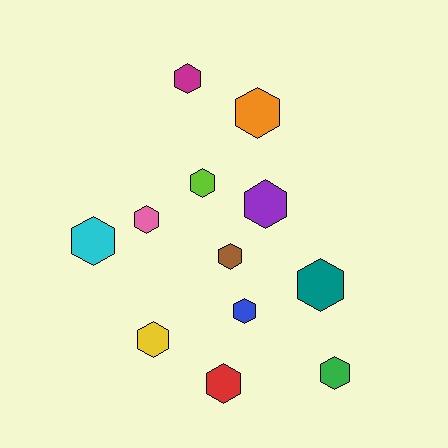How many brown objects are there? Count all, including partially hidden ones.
There is 1 brown object.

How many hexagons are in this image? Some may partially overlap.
There are 12 hexagons.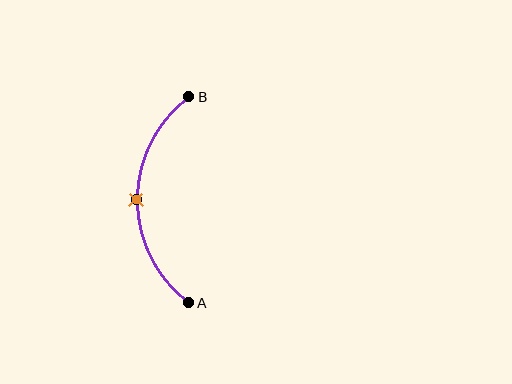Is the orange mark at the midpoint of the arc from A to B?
Yes. The orange mark lies on the arc at equal arc-length from both A and B — it is the arc midpoint.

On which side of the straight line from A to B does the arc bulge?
The arc bulges to the left of the straight line connecting A and B.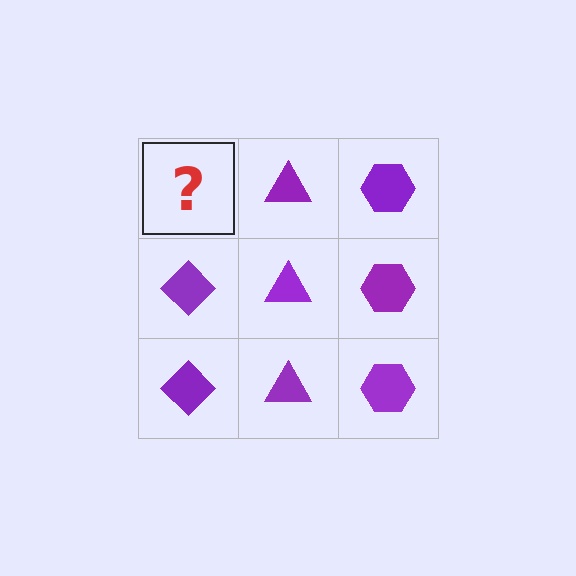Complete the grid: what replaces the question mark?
The question mark should be replaced with a purple diamond.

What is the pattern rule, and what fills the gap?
The rule is that each column has a consistent shape. The gap should be filled with a purple diamond.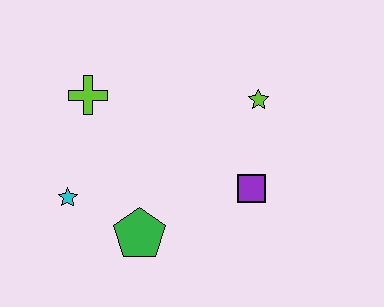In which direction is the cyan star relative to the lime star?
The cyan star is to the left of the lime star.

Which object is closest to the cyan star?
The green pentagon is closest to the cyan star.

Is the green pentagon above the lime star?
No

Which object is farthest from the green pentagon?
The lime star is farthest from the green pentagon.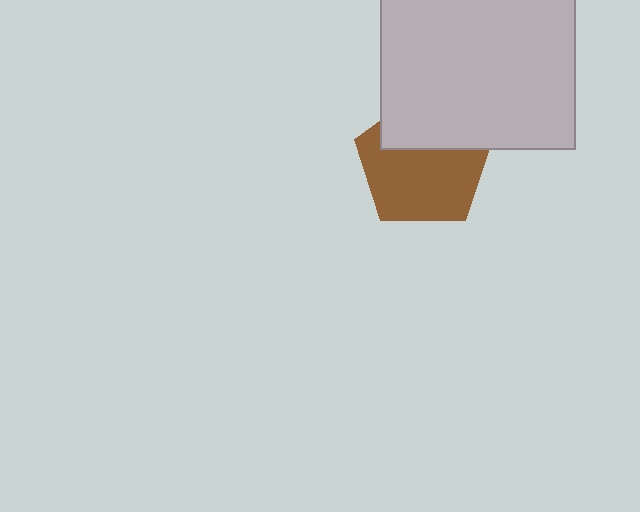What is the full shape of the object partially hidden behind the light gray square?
The partially hidden object is a brown pentagon.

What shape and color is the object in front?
The object in front is a light gray square.